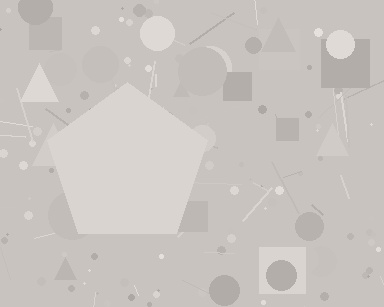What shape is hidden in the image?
A pentagon is hidden in the image.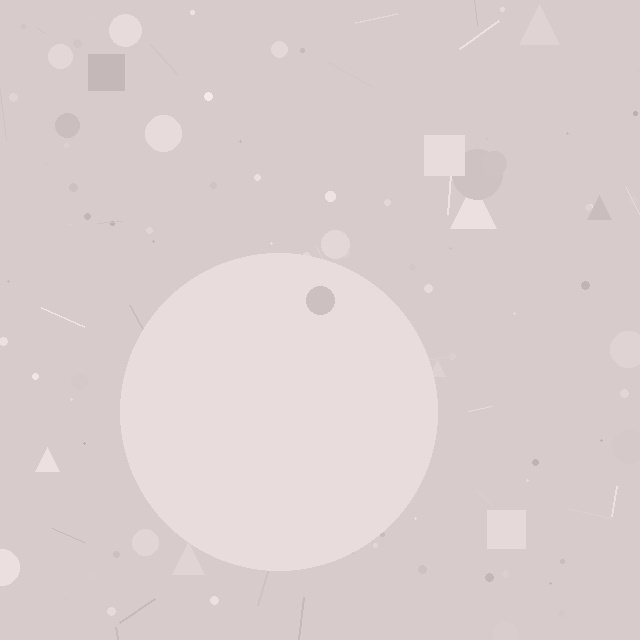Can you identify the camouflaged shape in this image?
The camouflaged shape is a circle.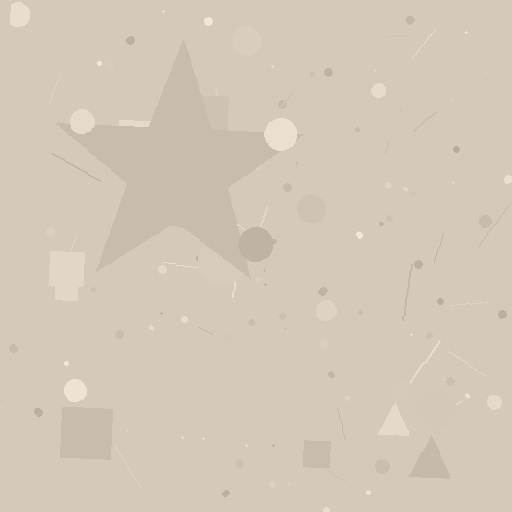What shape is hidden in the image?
A star is hidden in the image.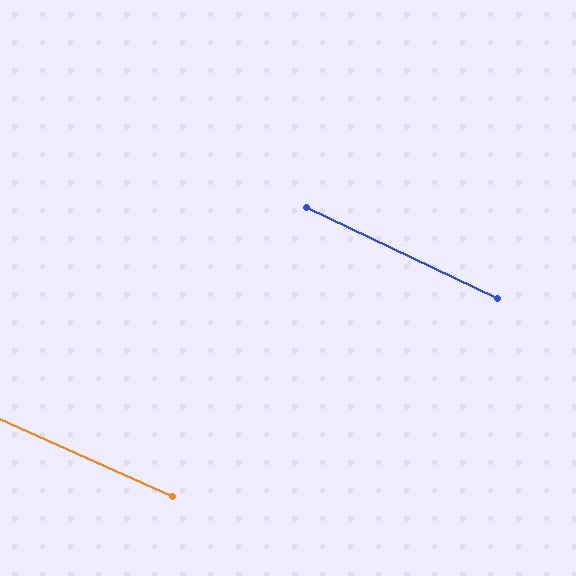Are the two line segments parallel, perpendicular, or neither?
Parallel — their directions differ by only 1.2°.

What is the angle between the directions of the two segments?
Approximately 1 degree.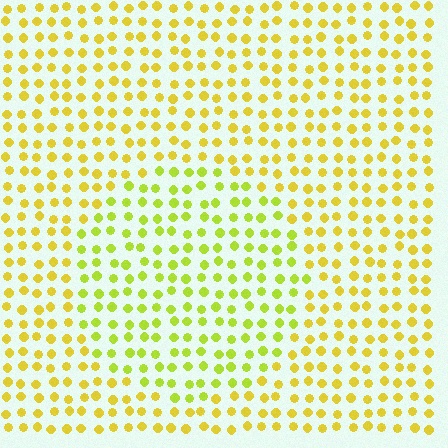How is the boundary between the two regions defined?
The boundary is defined purely by a slight shift in hue (about 25 degrees). Spacing, size, and orientation are identical on both sides.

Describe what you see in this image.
The image is filled with small yellow elements in a uniform arrangement. A circle-shaped region is visible where the elements are tinted to a slightly different hue, forming a subtle color boundary.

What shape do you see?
I see a circle.